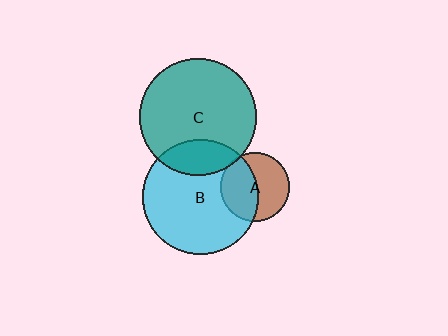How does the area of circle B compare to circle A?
Approximately 2.8 times.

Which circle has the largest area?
Circle C (teal).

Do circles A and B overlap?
Yes.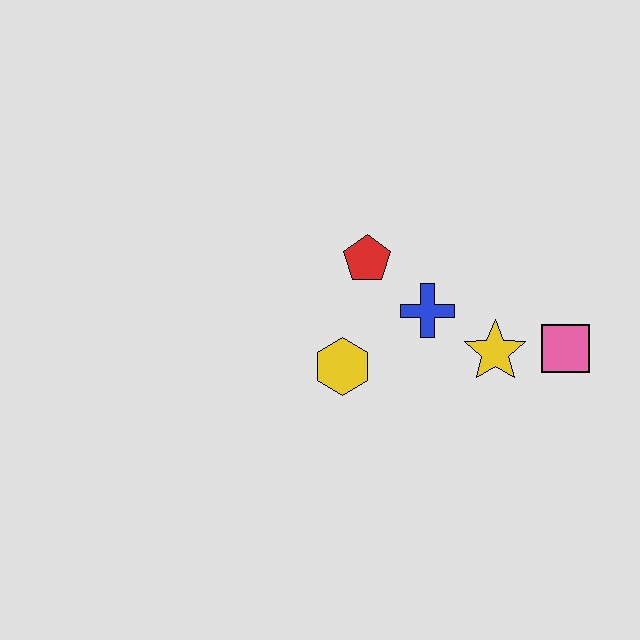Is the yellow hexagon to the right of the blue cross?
No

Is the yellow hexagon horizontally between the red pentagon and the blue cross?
No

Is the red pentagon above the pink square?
Yes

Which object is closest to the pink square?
The yellow star is closest to the pink square.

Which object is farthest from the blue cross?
The pink square is farthest from the blue cross.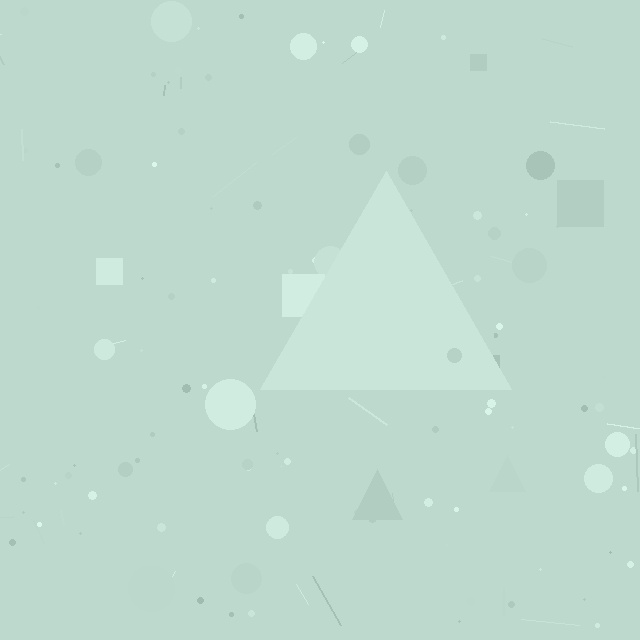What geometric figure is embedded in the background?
A triangle is embedded in the background.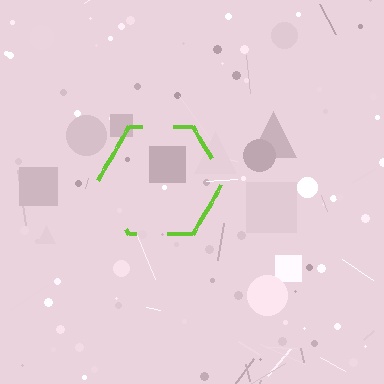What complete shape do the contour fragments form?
The contour fragments form a hexagon.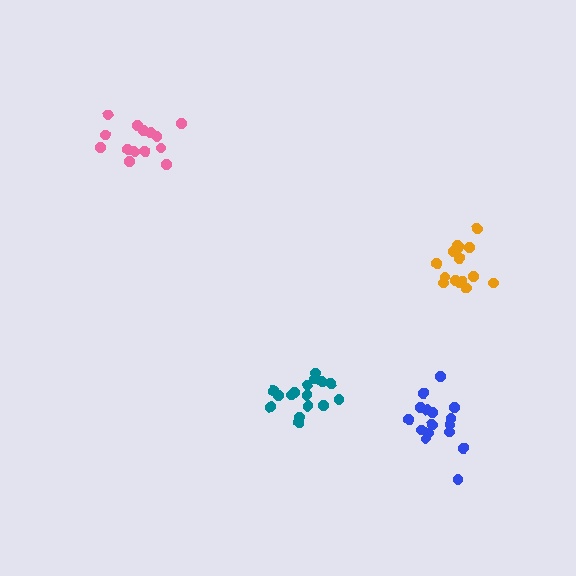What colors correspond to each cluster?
The clusters are colored: blue, pink, orange, teal.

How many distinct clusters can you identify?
There are 4 distinct clusters.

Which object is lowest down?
The blue cluster is bottommost.